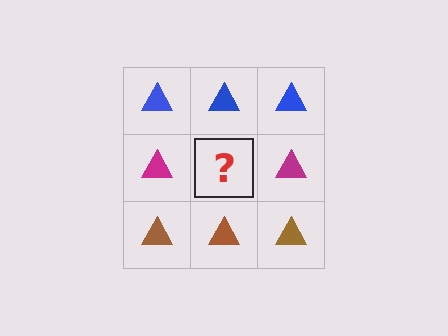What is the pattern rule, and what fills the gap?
The rule is that each row has a consistent color. The gap should be filled with a magenta triangle.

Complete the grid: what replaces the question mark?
The question mark should be replaced with a magenta triangle.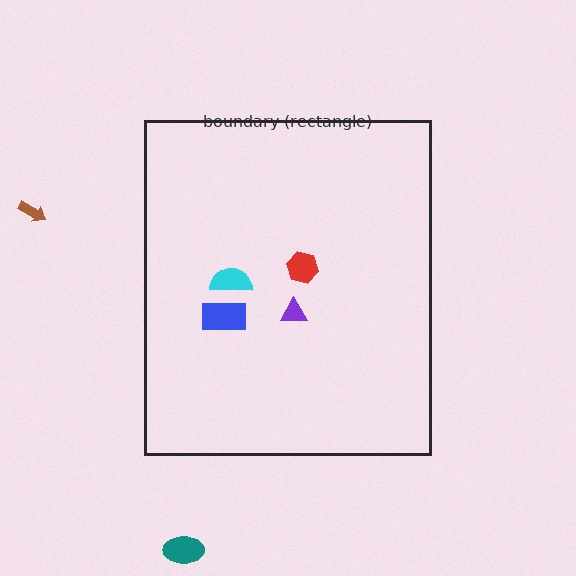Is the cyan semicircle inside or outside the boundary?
Inside.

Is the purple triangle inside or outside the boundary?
Inside.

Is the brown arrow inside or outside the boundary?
Outside.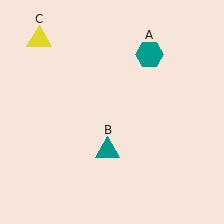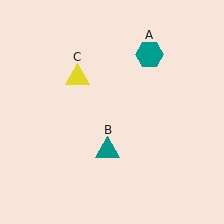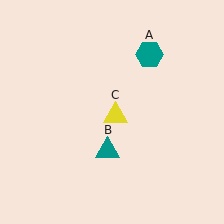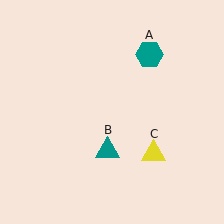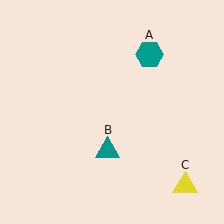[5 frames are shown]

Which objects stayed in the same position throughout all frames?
Teal hexagon (object A) and teal triangle (object B) remained stationary.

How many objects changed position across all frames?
1 object changed position: yellow triangle (object C).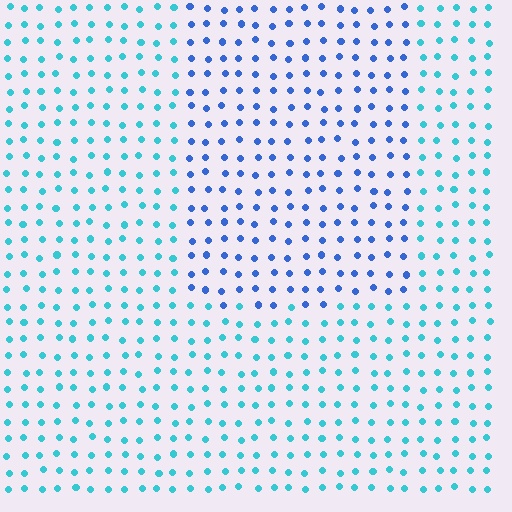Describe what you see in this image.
The image is filled with small cyan elements in a uniform arrangement. A rectangle-shaped region is visible where the elements are tinted to a slightly different hue, forming a subtle color boundary.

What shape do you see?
I see a rectangle.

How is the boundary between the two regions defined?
The boundary is defined purely by a slight shift in hue (about 38 degrees). Spacing, size, and orientation are identical on both sides.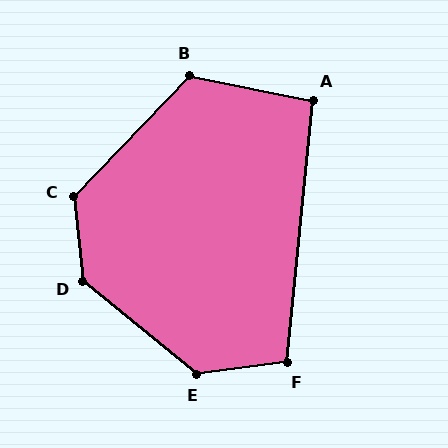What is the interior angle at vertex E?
Approximately 134 degrees (obtuse).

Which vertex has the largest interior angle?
D, at approximately 135 degrees.